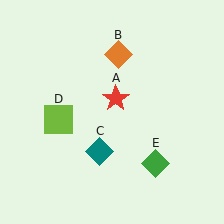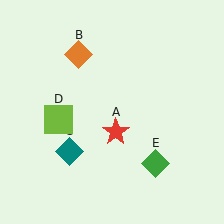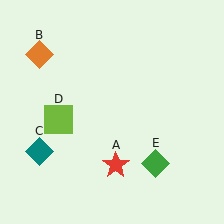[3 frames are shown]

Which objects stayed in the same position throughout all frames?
Lime square (object D) and green diamond (object E) remained stationary.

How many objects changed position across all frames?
3 objects changed position: red star (object A), orange diamond (object B), teal diamond (object C).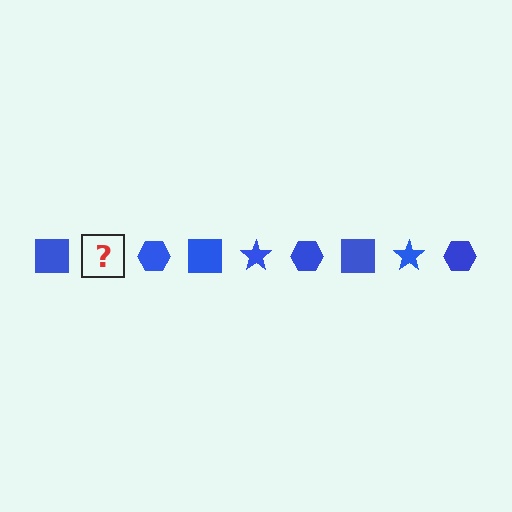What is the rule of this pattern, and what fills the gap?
The rule is that the pattern cycles through square, star, hexagon shapes in blue. The gap should be filled with a blue star.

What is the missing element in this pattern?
The missing element is a blue star.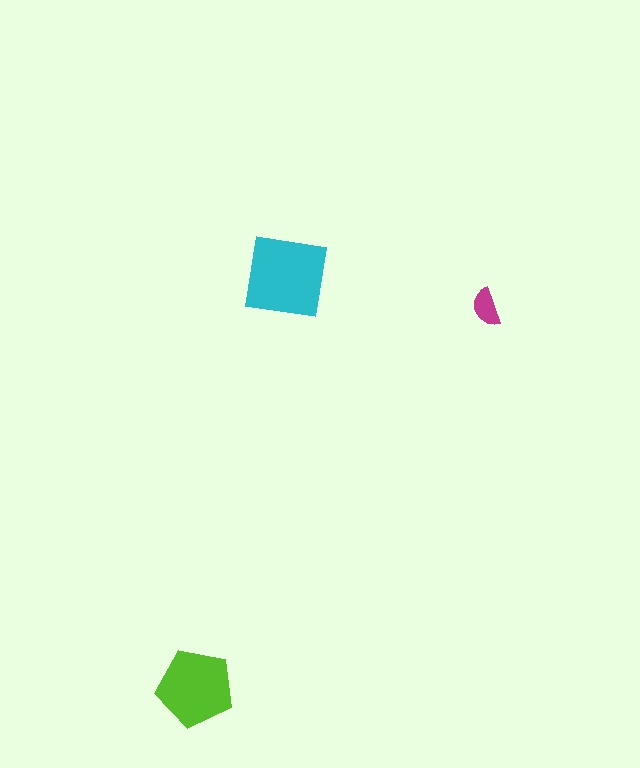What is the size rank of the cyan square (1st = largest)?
1st.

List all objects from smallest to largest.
The magenta semicircle, the lime pentagon, the cyan square.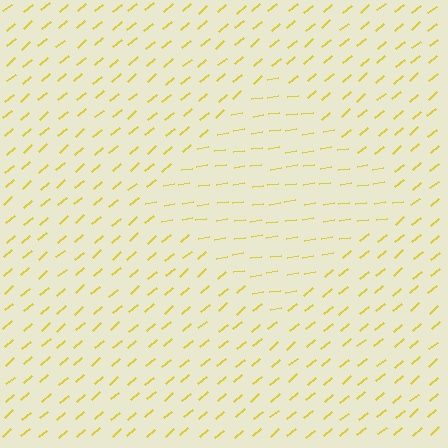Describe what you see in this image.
The image is filled with small yellow line segments. A diamond region in the image has lines oriented differently from the surrounding lines, creating a visible texture boundary.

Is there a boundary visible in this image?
Yes, there is a texture boundary formed by a change in line orientation.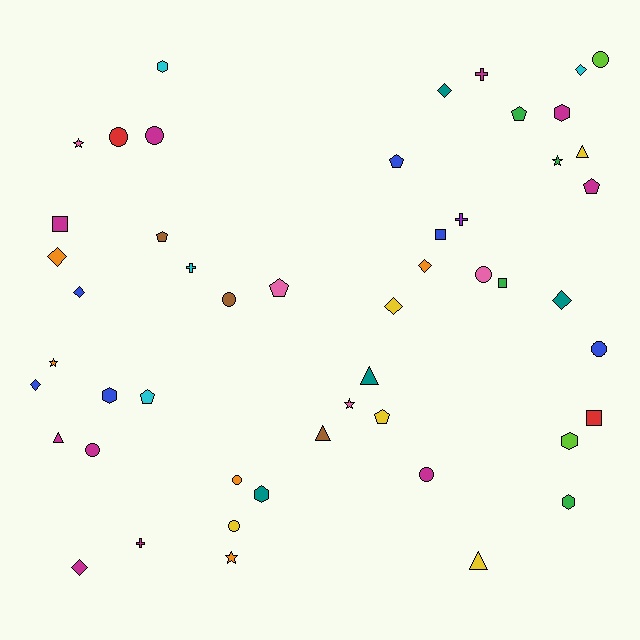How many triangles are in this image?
There are 5 triangles.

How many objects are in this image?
There are 50 objects.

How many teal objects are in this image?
There are 4 teal objects.